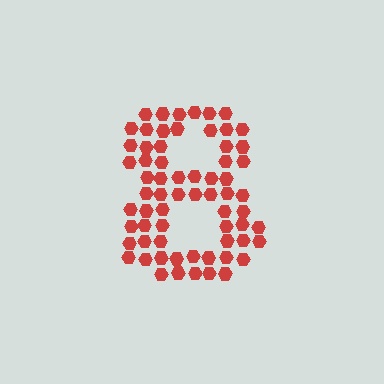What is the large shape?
The large shape is the digit 8.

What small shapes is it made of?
It is made of small hexagons.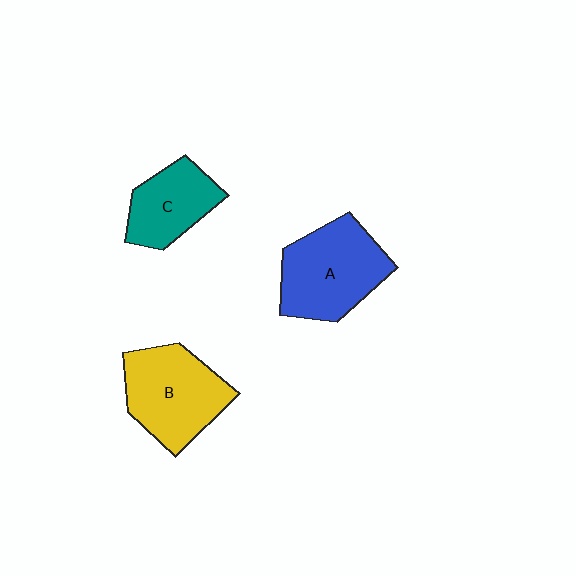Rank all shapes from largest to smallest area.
From largest to smallest: A (blue), B (yellow), C (teal).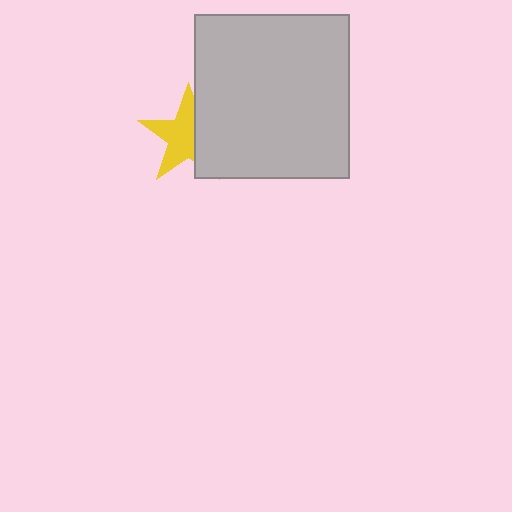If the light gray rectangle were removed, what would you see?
You would see the complete yellow star.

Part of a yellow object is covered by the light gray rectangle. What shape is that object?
It is a star.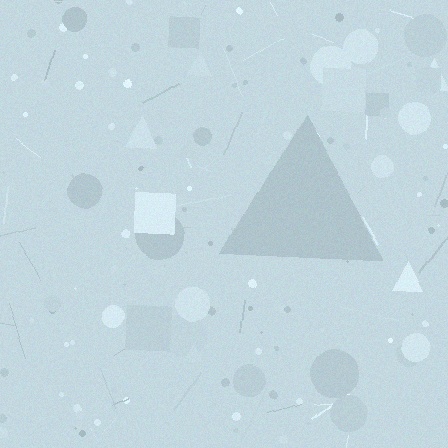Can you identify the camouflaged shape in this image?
The camouflaged shape is a triangle.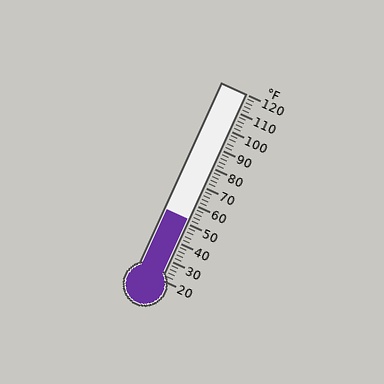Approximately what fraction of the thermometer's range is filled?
The thermometer is filled to approximately 30% of its range.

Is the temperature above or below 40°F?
The temperature is above 40°F.